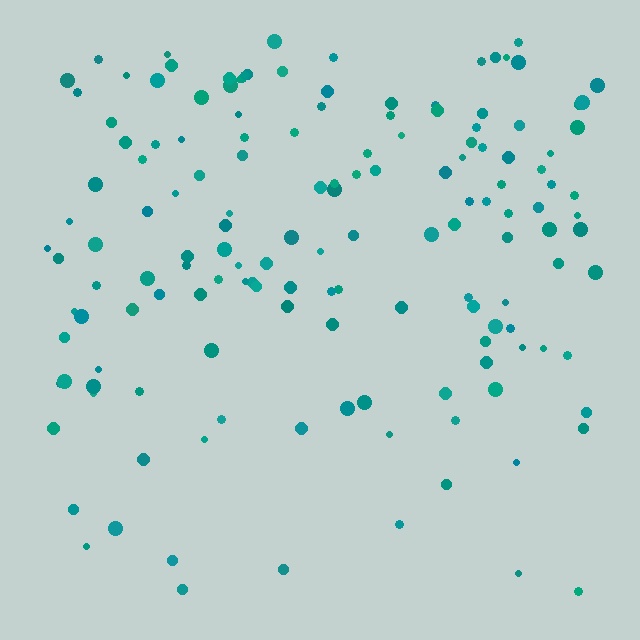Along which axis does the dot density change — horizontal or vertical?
Vertical.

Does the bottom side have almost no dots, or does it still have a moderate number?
Still a moderate number, just noticeably fewer than the top.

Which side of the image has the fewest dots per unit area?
The bottom.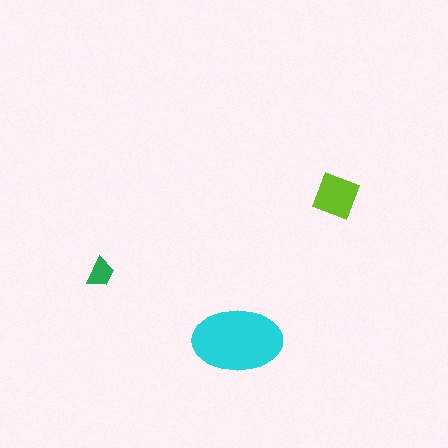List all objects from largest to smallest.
The cyan ellipse, the lime square, the green trapezoid.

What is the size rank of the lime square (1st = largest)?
2nd.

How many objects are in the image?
There are 3 objects in the image.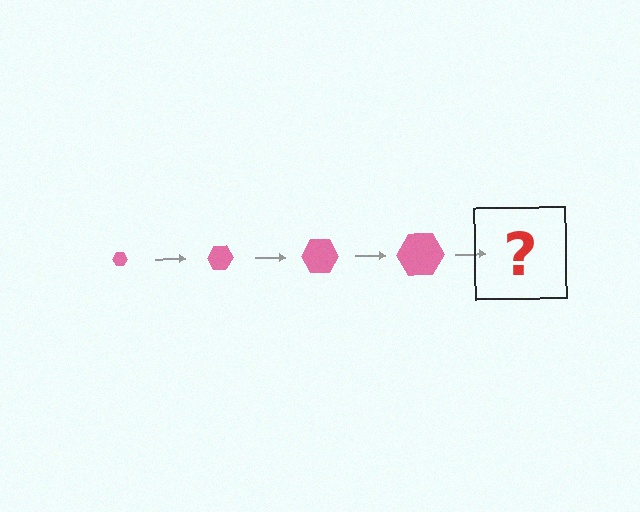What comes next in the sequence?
The next element should be a pink hexagon, larger than the previous one.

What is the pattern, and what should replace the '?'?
The pattern is that the hexagon gets progressively larger each step. The '?' should be a pink hexagon, larger than the previous one.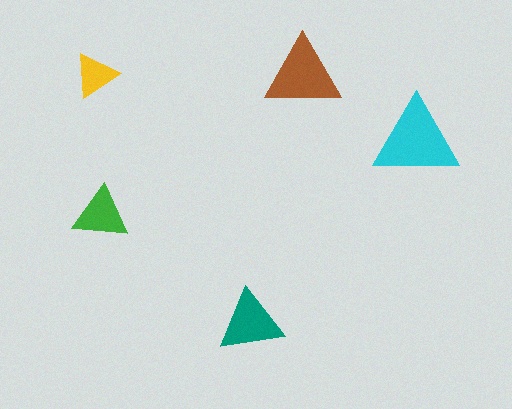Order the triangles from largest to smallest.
the cyan one, the brown one, the teal one, the green one, the yellow one.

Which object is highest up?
The brown triangle is topmost.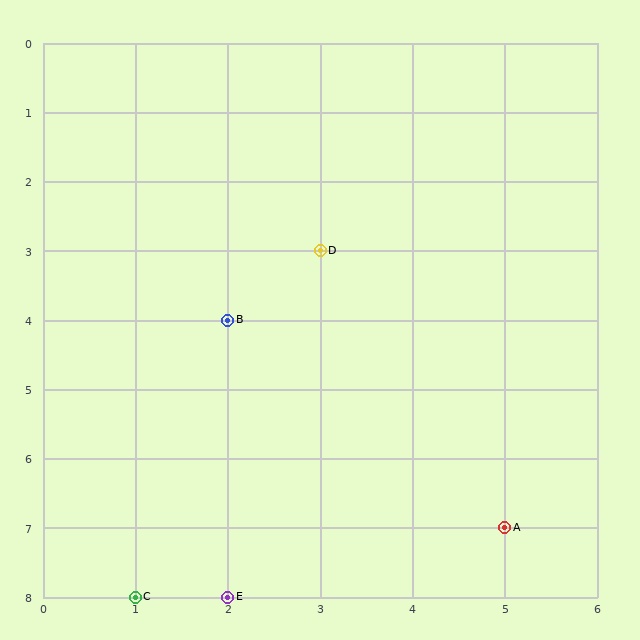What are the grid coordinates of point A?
Point A is at grid coordinates (5, 7).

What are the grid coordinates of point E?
Point E is at grid coordinates (2, 8).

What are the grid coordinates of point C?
Point C is at grid coordinates (1, 8).